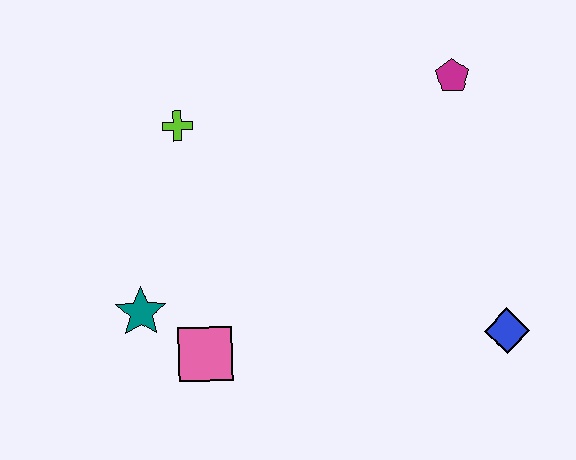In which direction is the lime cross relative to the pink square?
The lime cross is above the pink square.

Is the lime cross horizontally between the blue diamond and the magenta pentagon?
No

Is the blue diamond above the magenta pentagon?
No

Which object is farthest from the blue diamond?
The lime cross is farthest from the blue diamond.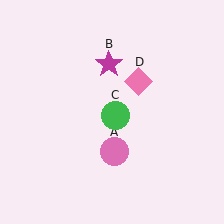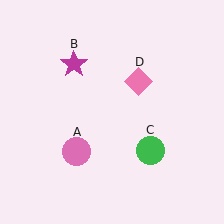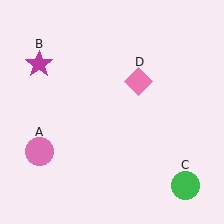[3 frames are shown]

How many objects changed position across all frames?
3 objects changed position: pink circle (object A), magenta star (object B), green circle (object C).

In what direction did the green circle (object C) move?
The green circle (object C) moved down and to the right.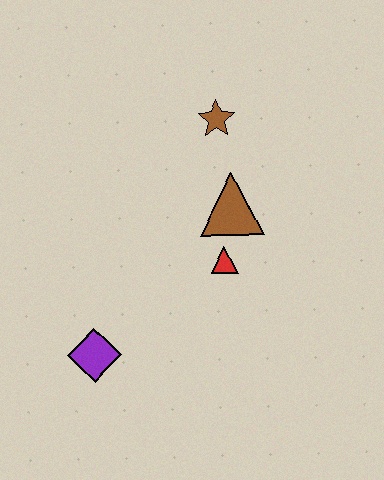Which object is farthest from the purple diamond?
The brown star is farthest from the purple diamond.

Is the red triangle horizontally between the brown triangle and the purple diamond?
Yes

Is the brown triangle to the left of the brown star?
No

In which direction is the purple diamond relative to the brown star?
The purple diamond is below the brown star.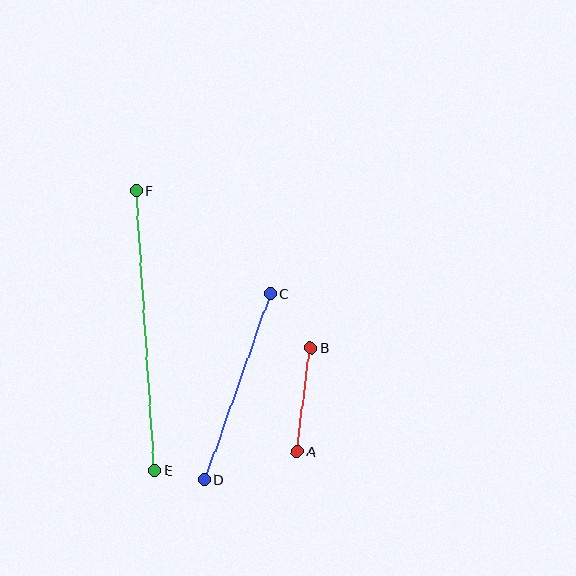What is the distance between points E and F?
The distance is approximately 281 pixels.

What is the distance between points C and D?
The distance is approximately 198 pixels.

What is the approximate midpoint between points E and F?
The midpoint is at approximately (146, 331) pixels.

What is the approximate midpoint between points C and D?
The midpoint is at approximately (237, 386) pixels.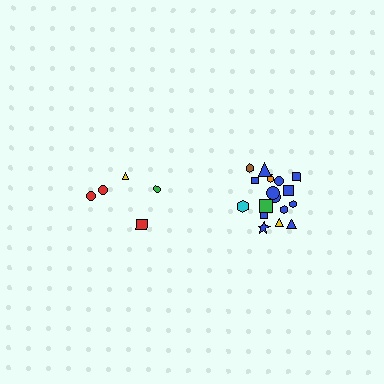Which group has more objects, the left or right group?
The right group.